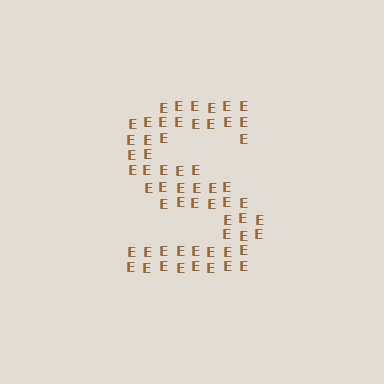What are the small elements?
The small elements are letter E's.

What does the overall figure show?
The overall figure shows the letter S.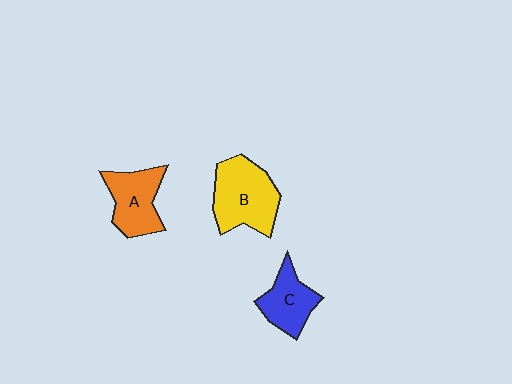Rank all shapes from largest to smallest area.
From largest to smallest: B (yellow), A (orange), C (blue).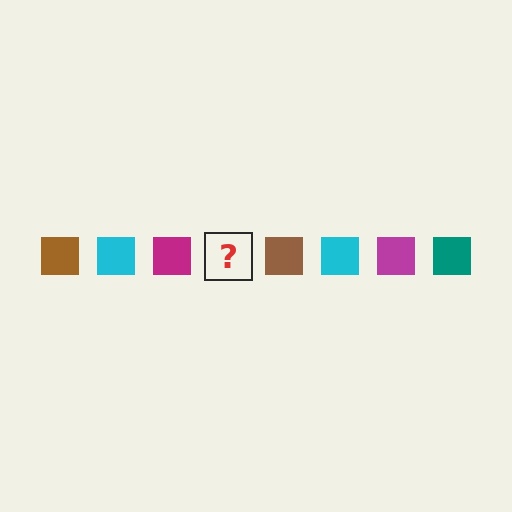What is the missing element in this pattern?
The missing element is a teal square.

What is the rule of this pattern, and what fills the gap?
The rule is that the pattern cycles through brown, cyan, magenta, teal squares. The gap should be filled with a teal square.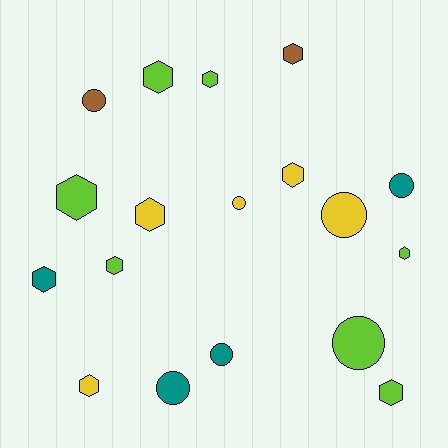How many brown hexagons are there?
There is 1 brown hexagon.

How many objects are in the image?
There are 18 objects.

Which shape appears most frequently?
Hexagon, with 11 objects.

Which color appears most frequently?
Lime, with 7 objects.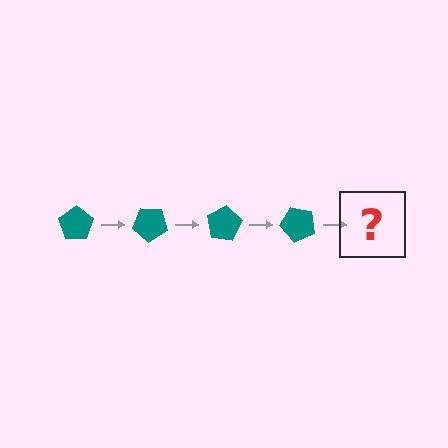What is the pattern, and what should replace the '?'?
The pattern is that the pentagon rotates 40 degrees each step. The '?' should be a teal pentagon rotated 160 degrees.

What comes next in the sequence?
The next element should be a teal pentagon rotated 160 degrees.